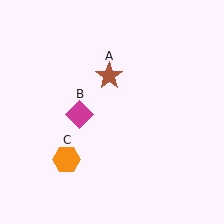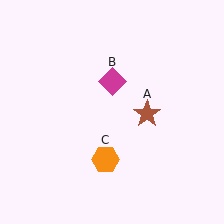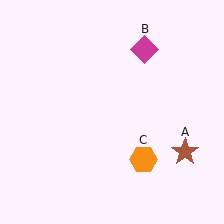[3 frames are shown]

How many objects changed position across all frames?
3 objects changed position: brown star (object A), magenta diamond (object B), orange hexagon (object C).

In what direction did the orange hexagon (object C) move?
The orange hexagon (object C) moved right.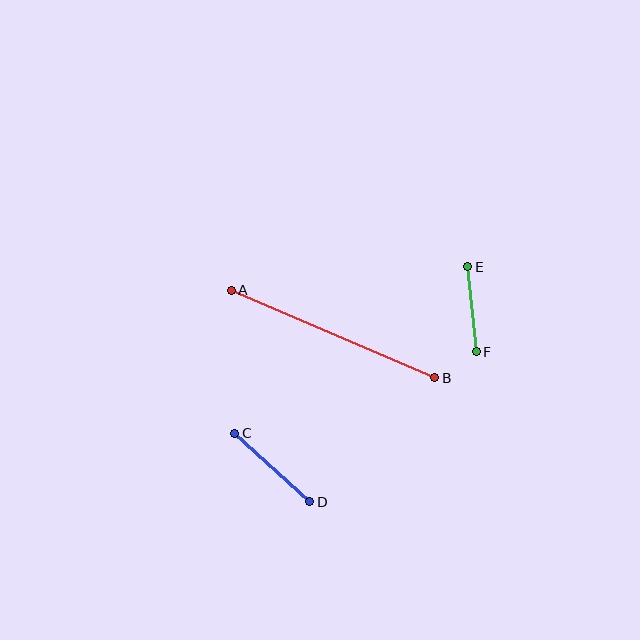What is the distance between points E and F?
The distance is approximately 85 pixels.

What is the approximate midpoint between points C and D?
The midpoint is at approximately (272, 468) pixels.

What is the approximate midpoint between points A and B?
The midpoint is at approximately (333, 334) pixels.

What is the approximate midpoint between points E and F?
The midpoint is at approximately (472, 309) pixels.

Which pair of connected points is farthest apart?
Points A and B are farthest apart.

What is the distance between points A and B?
The distance is approximately 222 pixels.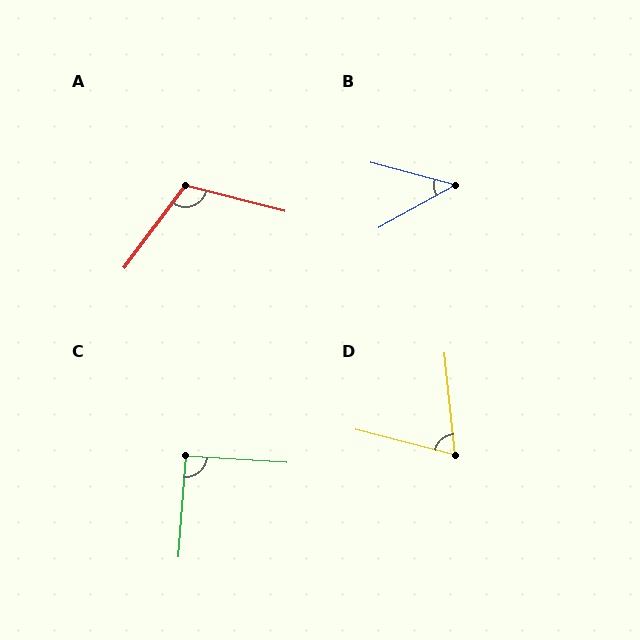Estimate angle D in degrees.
Approximately 70 degrees.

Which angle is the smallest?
B, at approximately 44 degrees.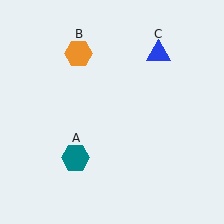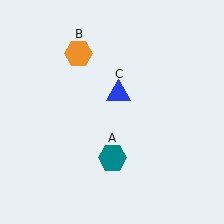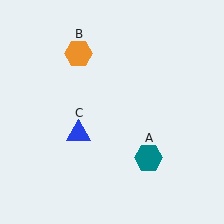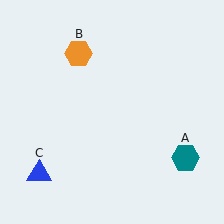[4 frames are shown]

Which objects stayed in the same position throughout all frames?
Orange hexagon (object B) remained stationary.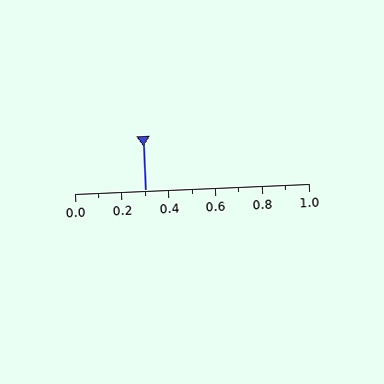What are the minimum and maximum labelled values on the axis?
The axis runs from 0.0 to 1.0.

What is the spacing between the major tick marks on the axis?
The major ticks are spaced 0.2 apart.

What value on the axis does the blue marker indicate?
The marker indicates approximately 0.3.